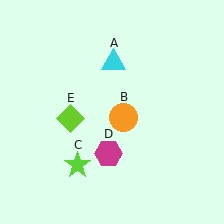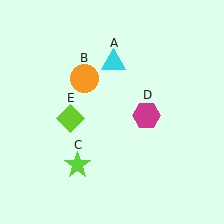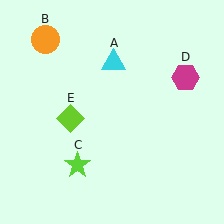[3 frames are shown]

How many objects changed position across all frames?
2 objects changed position: orange circle (object B), magenta hexagon (object D).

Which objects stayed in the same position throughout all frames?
Cyan triangle (object A) and lime star (object C) and lime diamond (object E) remained stationary.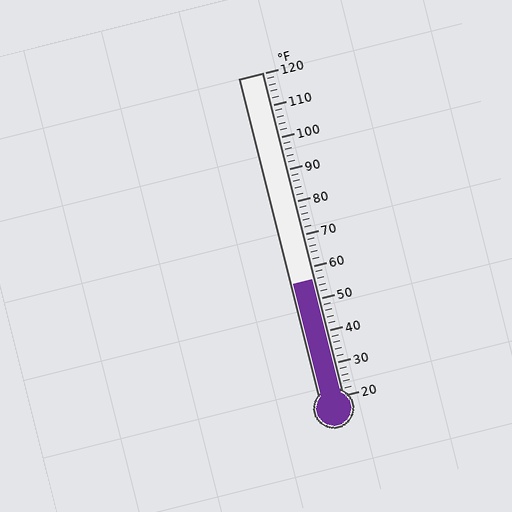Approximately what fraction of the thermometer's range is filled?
The thermometer is filled to approximately 35% of its range.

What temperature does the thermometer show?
The thermometer shows approximately 56°F.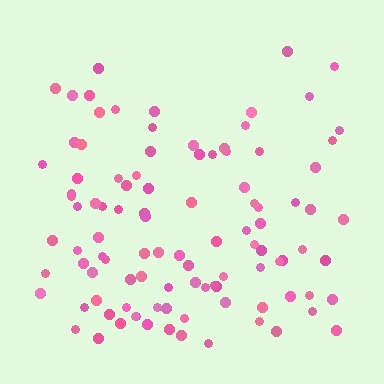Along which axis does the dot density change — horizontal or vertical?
Vertical.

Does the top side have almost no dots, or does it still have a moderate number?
Still a moderate number, just noticeably fewer than the bottom.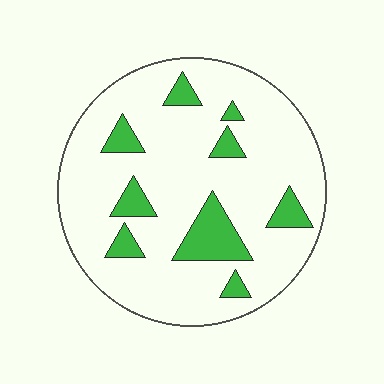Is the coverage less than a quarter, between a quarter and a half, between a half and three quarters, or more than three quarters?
Less than a quarter.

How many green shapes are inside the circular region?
9.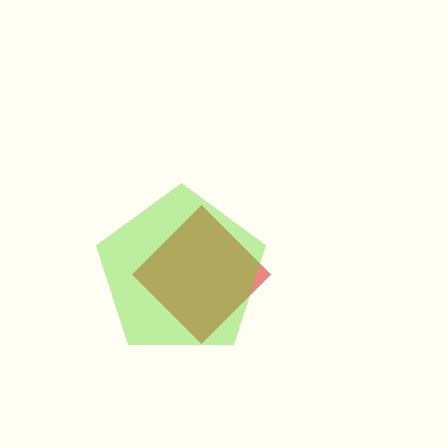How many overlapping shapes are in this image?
There are 2 overlapping shapes in the image.